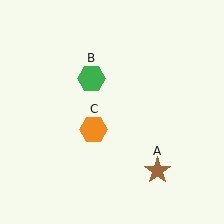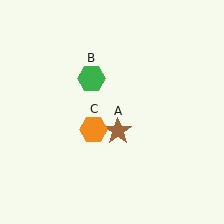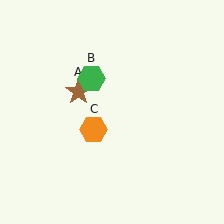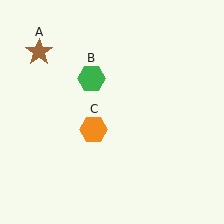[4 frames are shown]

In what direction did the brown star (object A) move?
The brown star (object A) moved up and to the left.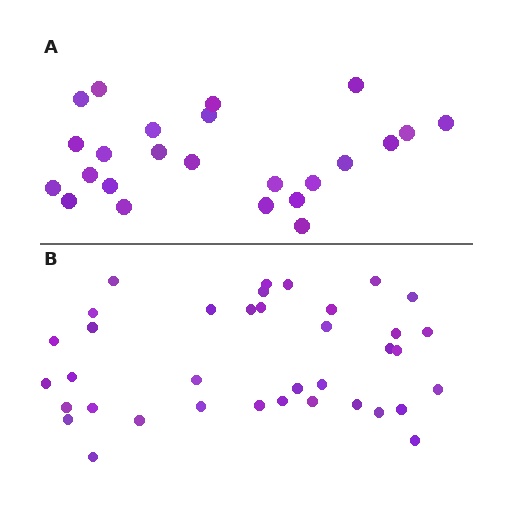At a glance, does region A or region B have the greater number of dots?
Region B (the bottom region) has more dots.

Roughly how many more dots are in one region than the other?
Region B has approximately 15 more dots than region A.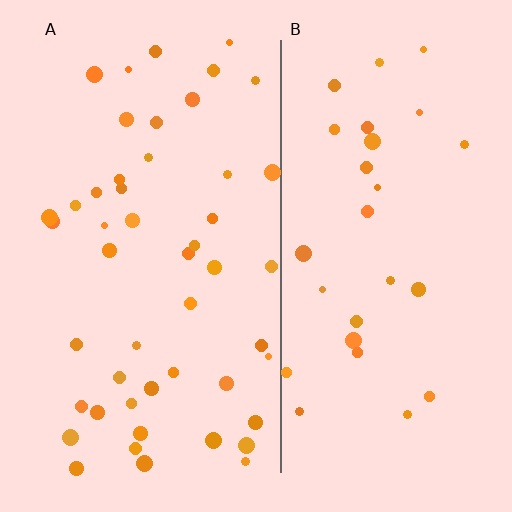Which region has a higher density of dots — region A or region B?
A (the left).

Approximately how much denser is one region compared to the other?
Approximately 1.7× — region A over region B.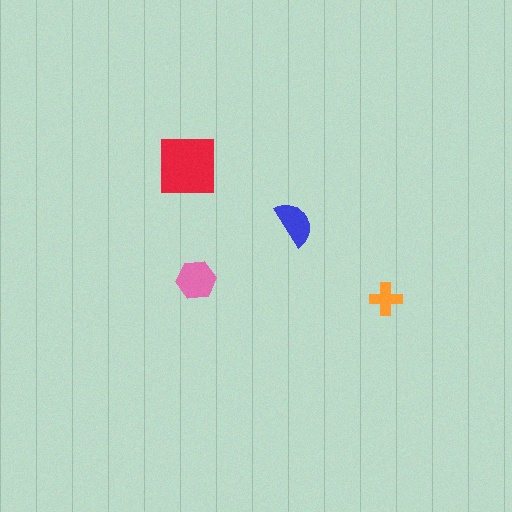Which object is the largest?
The red square.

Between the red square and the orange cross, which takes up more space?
The red square.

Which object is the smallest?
The orange cross.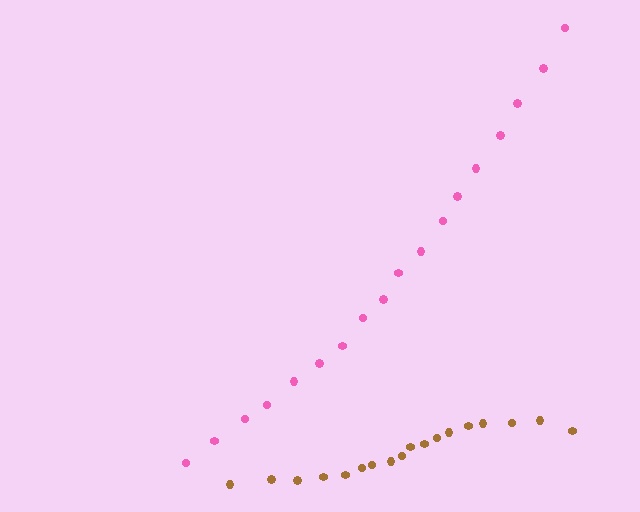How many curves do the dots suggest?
There are 2 distinct paths.